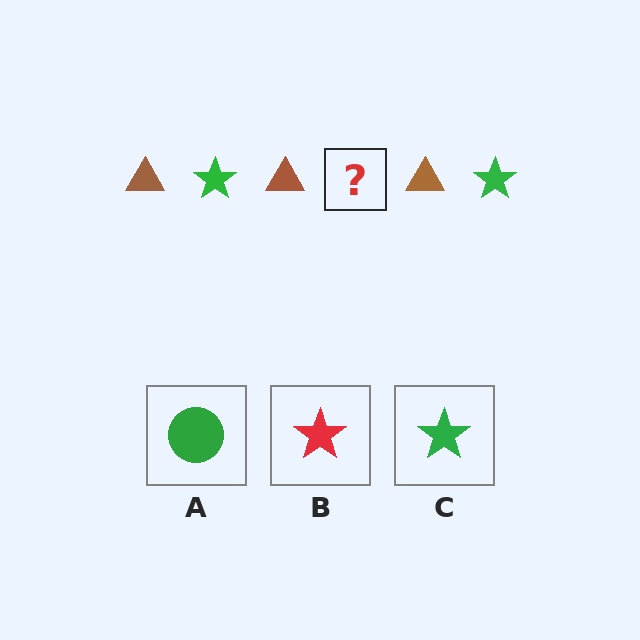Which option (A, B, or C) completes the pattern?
C.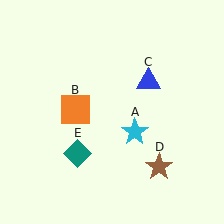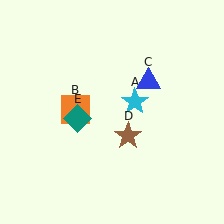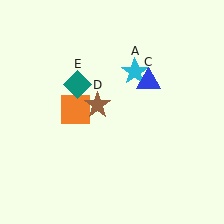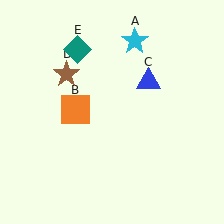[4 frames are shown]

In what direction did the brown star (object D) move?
The brown star (object D) moved up and to the left.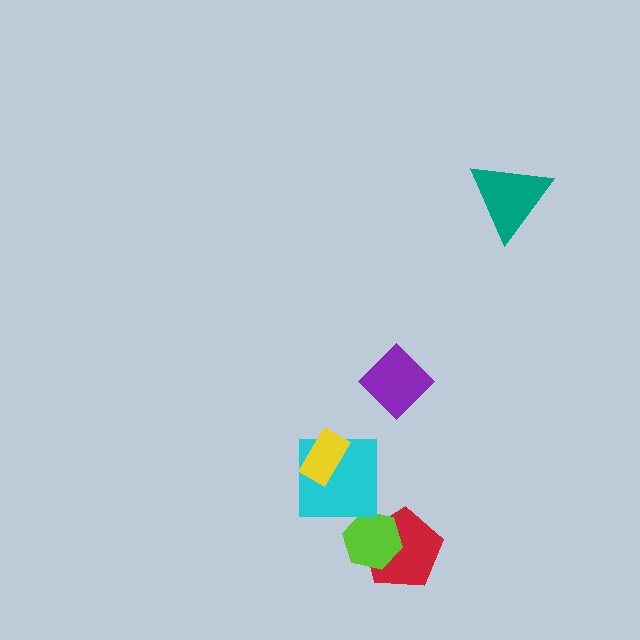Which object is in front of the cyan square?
The yellow rectangle is in front of the cyan square.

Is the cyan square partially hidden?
Yes, it is partially covered by another shape.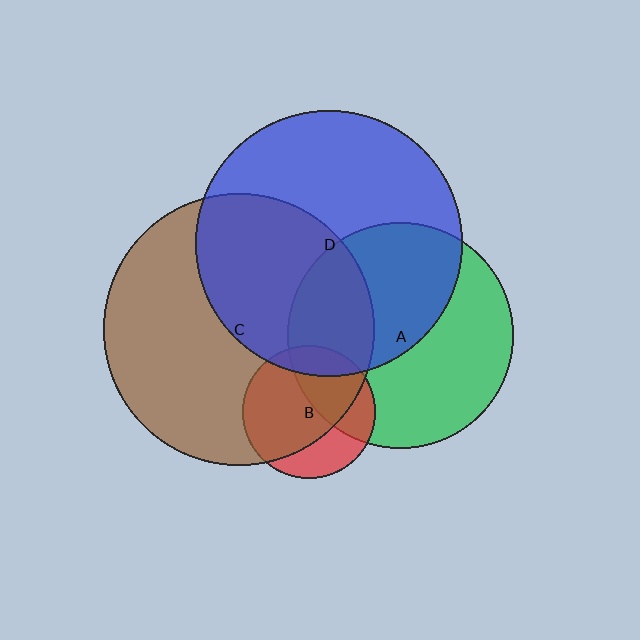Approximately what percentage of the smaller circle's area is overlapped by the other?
Approximately 50%.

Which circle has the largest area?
Circle C (brown).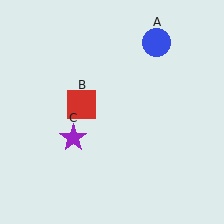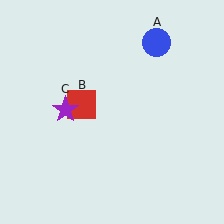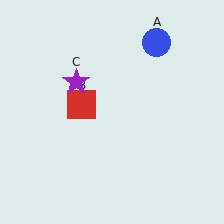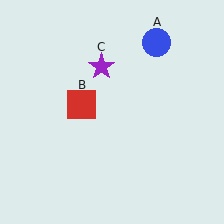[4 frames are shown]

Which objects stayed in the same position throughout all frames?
Blue circle (object A) and red square (object B) remained stationary.